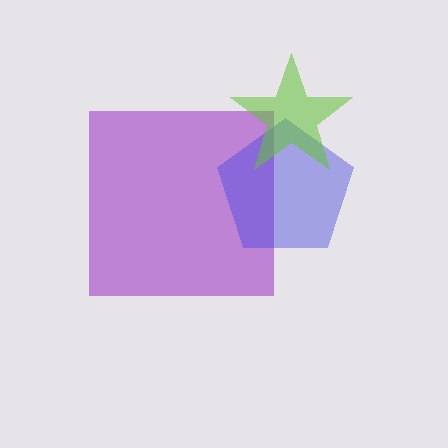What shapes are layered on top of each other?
The layered shapes are: a purple square, a blue pentagon, a lime star.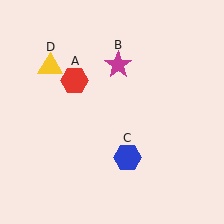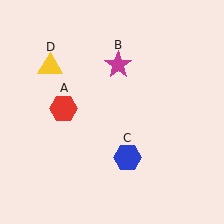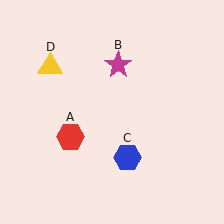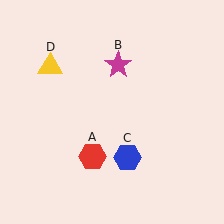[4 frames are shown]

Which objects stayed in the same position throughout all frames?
Magenta star (object B) and blue hexagon (object C) and yellow triangle (object D) remained stationary.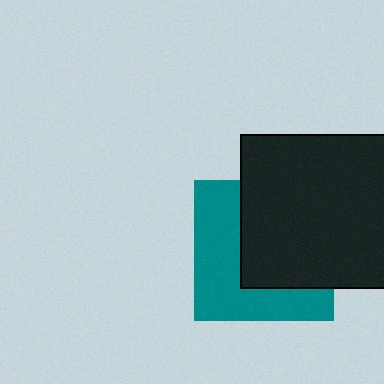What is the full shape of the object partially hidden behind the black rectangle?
The partially hidden object is a teal square.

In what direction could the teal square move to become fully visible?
The teal square could move toward the lower-left. That would shift it out from behind the black rectangle entirely.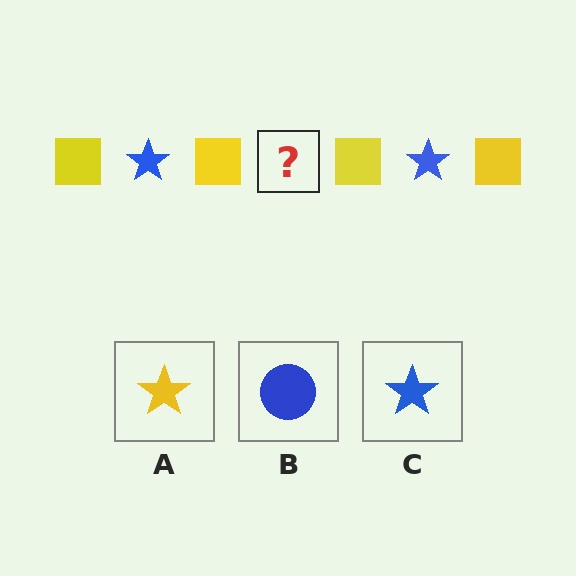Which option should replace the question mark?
Option C.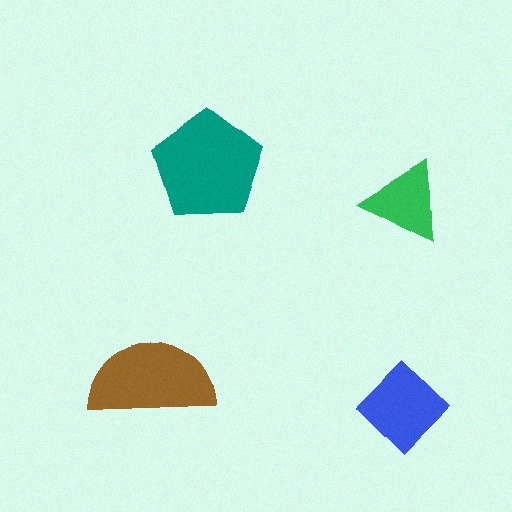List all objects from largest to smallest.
The teal pentagon, the brown semicircle, the blue diamond, the green triangle.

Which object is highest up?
The teal pentagon is topmost.